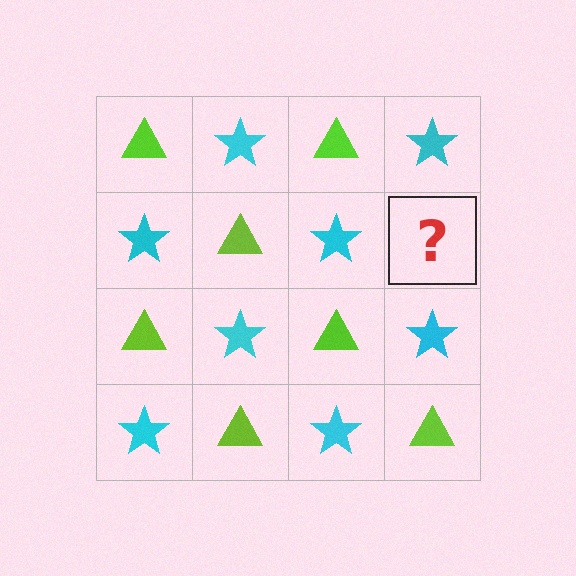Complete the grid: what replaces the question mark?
The question mark should be replaced with a lime triangle.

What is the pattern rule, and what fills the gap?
The rule is that it alternates lime triangle and cyan star in a checkerboard pattern. The gap should be filled with a lime triangle.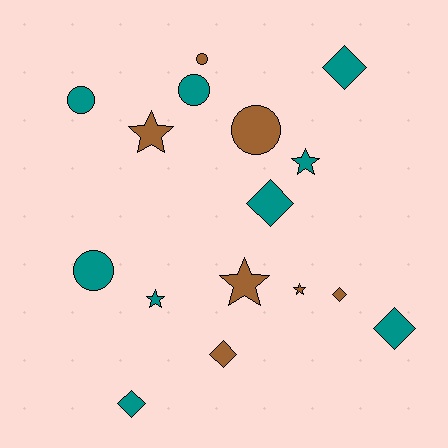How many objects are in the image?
There are 16 objects.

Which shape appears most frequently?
Diamond, with 6 objects.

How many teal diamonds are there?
There are 4 teal diamonds.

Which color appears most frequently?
Teal, with 9 objects.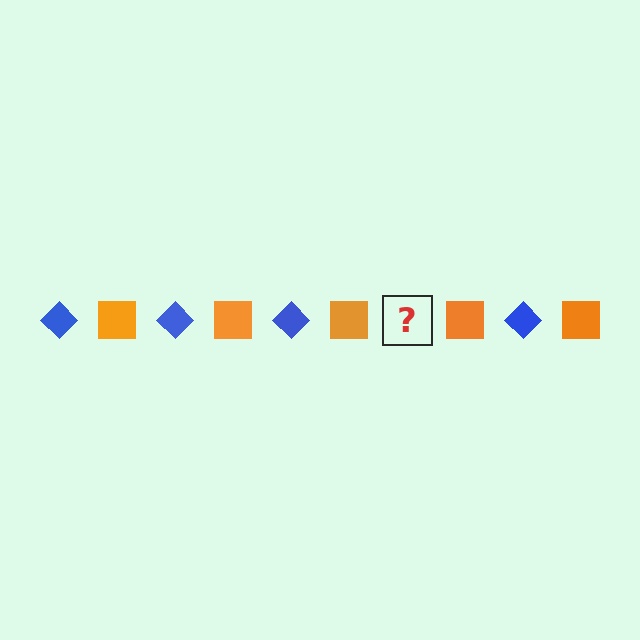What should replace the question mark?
The question mark should be replaced with a blue diamond.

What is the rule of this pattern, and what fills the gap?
The rule is that the pattern alternates between blue diamond and orange square. The gap should be filled with a blue diamond.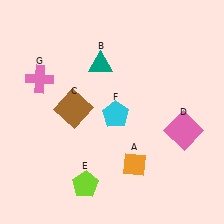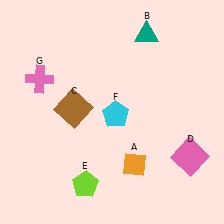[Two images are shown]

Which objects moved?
The objects that moved are: the teal triangle (B), the pink square (D).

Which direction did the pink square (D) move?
The pink square (D) moved down.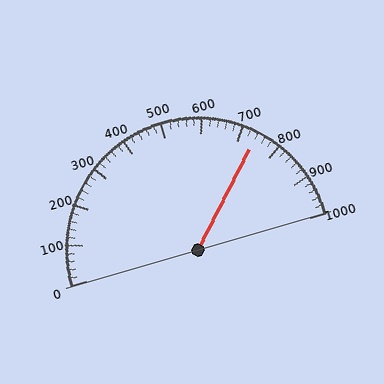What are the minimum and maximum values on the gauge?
The gauge ranges from 0 to 1000.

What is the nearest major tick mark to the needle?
The nearest major tick mark is 700.